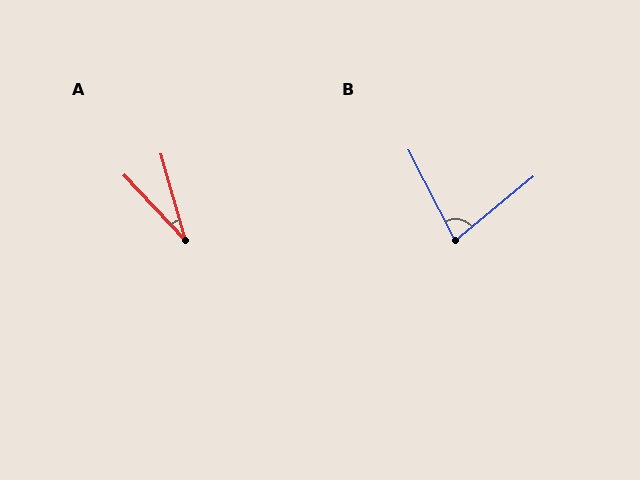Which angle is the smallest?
A, at approximately 27 degrees.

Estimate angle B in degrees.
Approximately 78 degrees.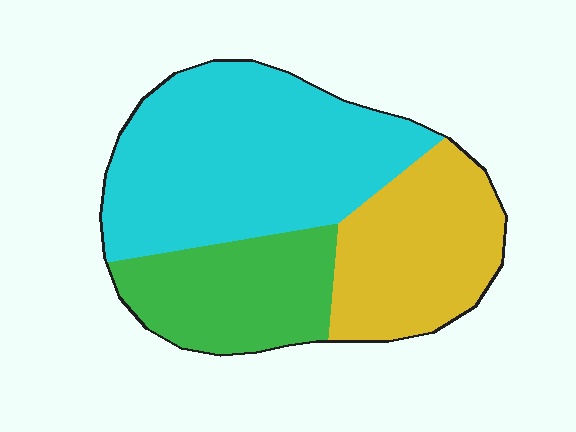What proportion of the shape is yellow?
Yellow takes up about one quarter (1/4) of the shape.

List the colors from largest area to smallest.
From largest to smallest: cyan, yellow, green.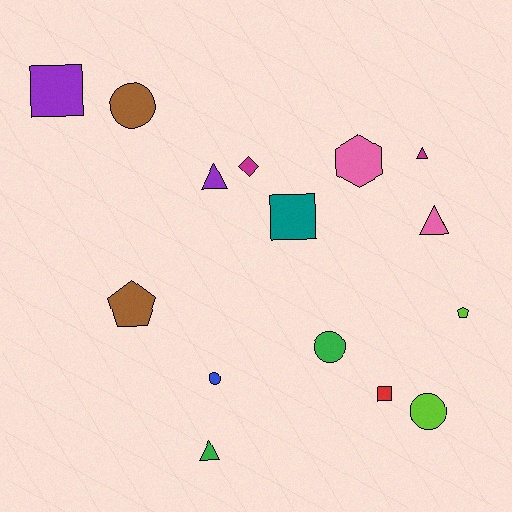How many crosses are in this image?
There are no crosses.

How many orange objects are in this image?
There are no orange objects.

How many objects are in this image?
There are 15 objects.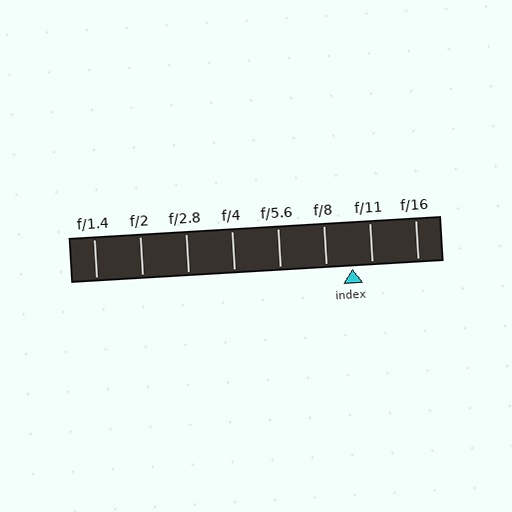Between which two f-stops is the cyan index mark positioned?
The index mark is between f/8 and f/11.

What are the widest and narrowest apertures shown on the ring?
The widest aperture shown is f/1.4 and the narrowest is f/16.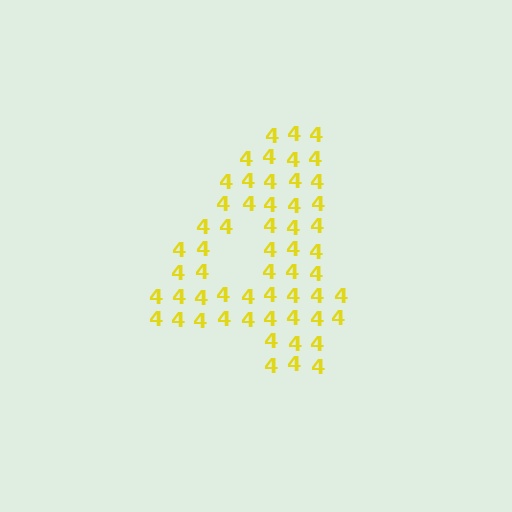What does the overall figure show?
The overall figure shows the digit 4.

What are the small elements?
The small elements are digit 4's.